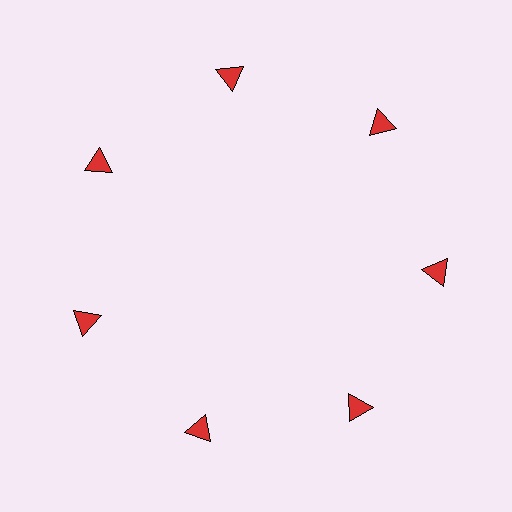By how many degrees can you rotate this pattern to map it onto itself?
The pattern maps onto itself every 51 degrees of rotation.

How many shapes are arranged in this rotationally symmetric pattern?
There are 7 shapes, arranged in 7 groups of 1.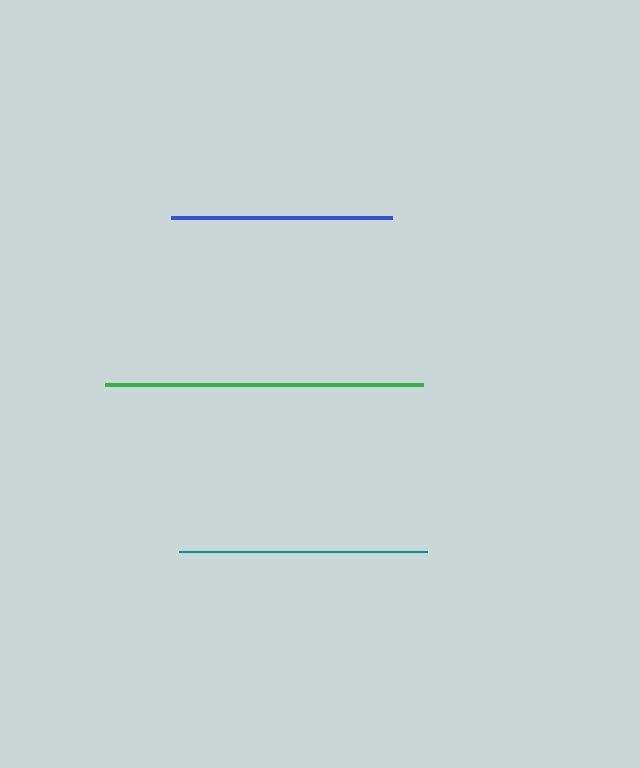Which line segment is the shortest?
The blue line is the shortest at approximately 221 pixels.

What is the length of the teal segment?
The teal segment is approximately 247 pixels long.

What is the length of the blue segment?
The blue segment is approximately 221 pixels long.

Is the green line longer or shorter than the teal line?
The green line is longer than the teal line.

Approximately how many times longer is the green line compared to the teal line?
The green line is approximately 1.3 times the length of the teal line.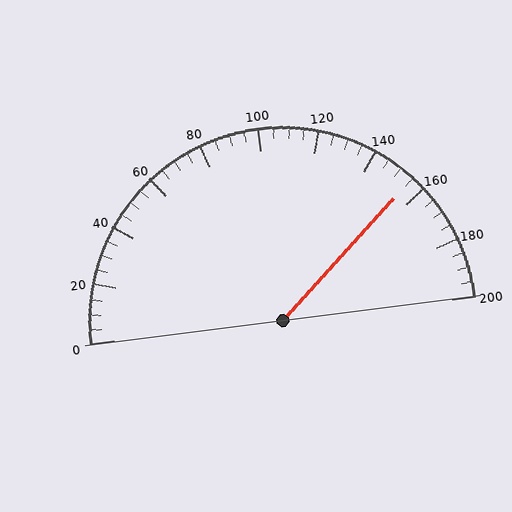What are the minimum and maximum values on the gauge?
The gauge ranges from 0 to 200.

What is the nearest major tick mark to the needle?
The nearest major tick mark is 160.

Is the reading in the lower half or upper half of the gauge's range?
The reading is in the upper half of the range (0 to 200).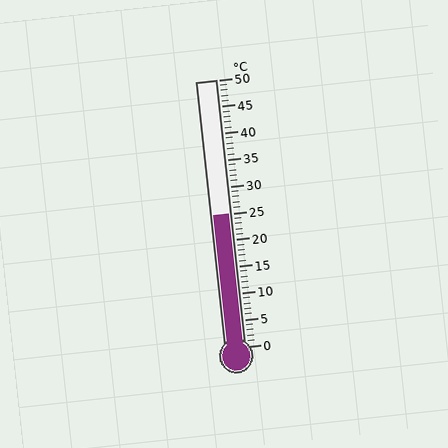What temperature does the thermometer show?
The thermometer shows approximately 25°C.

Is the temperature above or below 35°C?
The temperature is below 35°C.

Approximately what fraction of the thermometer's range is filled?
The thermometer is filled to approximately 50% of its range.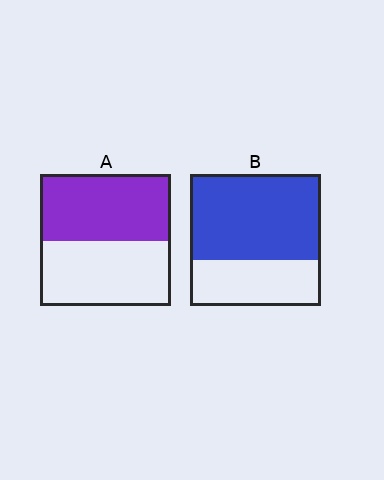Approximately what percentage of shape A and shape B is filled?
A is approximately 50% and B is approximately 65%.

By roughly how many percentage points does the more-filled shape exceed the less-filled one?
By roughly 15 percentage points (B over A).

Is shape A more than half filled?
Roughly half.